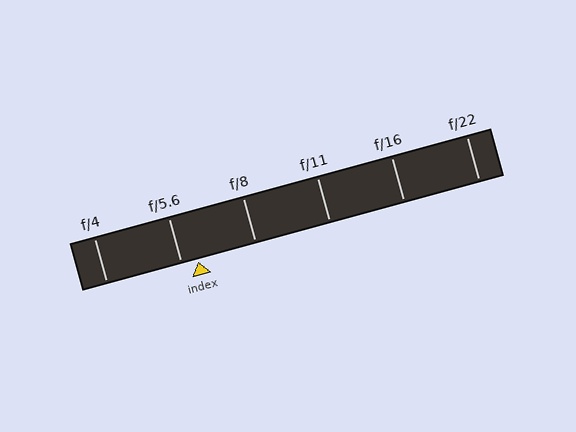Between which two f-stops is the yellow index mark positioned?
The index mark is between f/5.6 and f/8.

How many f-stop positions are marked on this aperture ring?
There are 6 f-stop positions marked.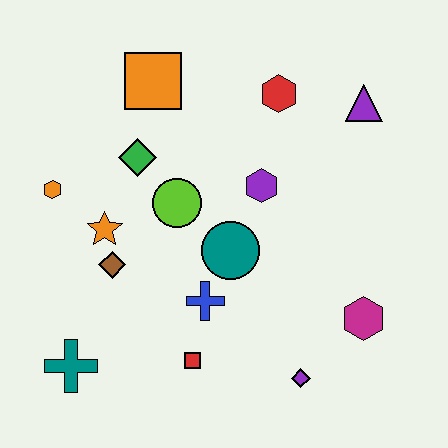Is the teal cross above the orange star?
No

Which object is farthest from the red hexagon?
The teal cross is farthest from the red hexagon.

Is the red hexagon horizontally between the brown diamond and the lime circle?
No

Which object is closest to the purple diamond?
The magenta hexagon is closest to the purple diamond.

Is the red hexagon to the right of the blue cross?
Yes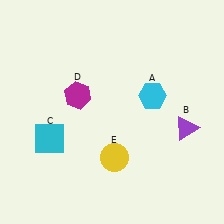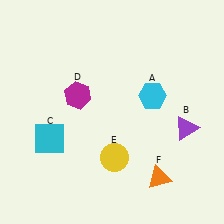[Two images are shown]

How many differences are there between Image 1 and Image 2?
There is 1 difference between the two images.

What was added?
An orange triangle (F) was added in Image 2.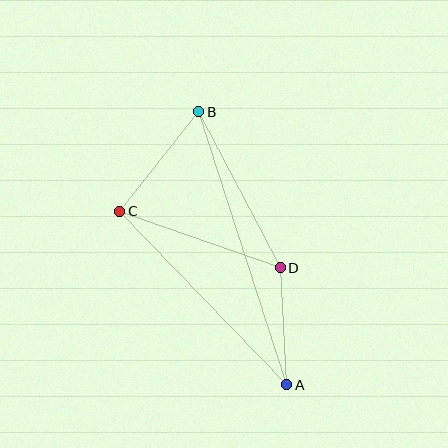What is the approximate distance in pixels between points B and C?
The distance between B and C is approximately 127 pixels.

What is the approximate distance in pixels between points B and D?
The distance between B and D is approximately 176 pixels.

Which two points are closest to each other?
Points A and D are closest to each other.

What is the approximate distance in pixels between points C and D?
The distance between C and D is approximately 170 pixels.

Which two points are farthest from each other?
Points A and B are farthest from each other.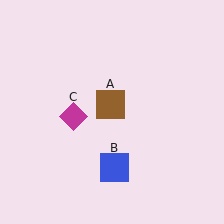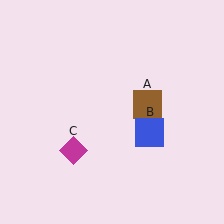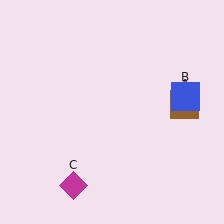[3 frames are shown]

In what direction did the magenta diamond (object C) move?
The magenta diamond (object C) moved down.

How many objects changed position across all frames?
3 objects changed position: brown square (object A), blue square (object B), magenta diamond (object C).